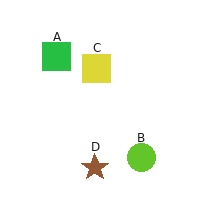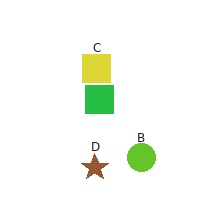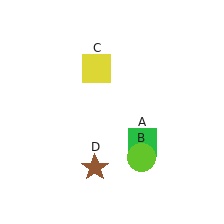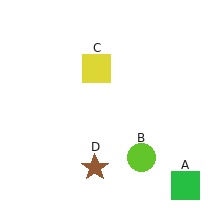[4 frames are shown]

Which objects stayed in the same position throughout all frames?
Lime circle (object B) and yellow square (object C) and brown star (object D) remained stationary.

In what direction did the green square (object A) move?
The green square (object A) moved down and to the right.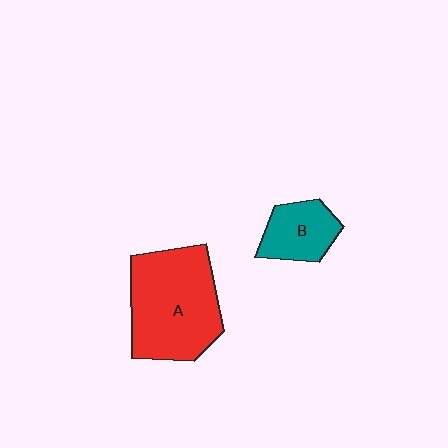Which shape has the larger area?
Shape A (red).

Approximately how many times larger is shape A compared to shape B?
Approximately 2.3 times.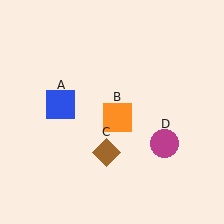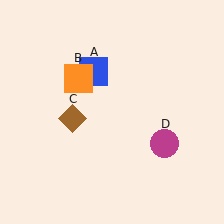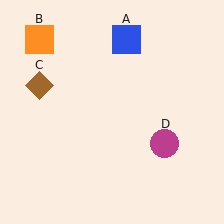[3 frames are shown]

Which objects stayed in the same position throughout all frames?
Magenta circle (object D) remained stationary.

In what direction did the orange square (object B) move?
The orange square (object B) moved up and to the left.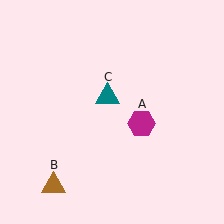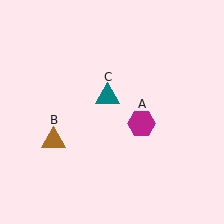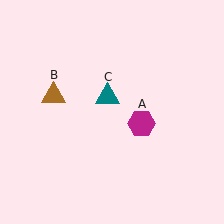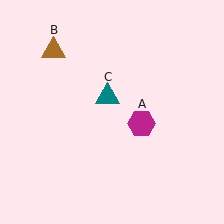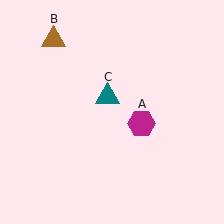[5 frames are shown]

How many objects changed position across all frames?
1 object changed position: brown triangle (object B).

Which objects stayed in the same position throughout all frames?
Magenta hexagon (object A) and teal triangle (object C) remained stationary.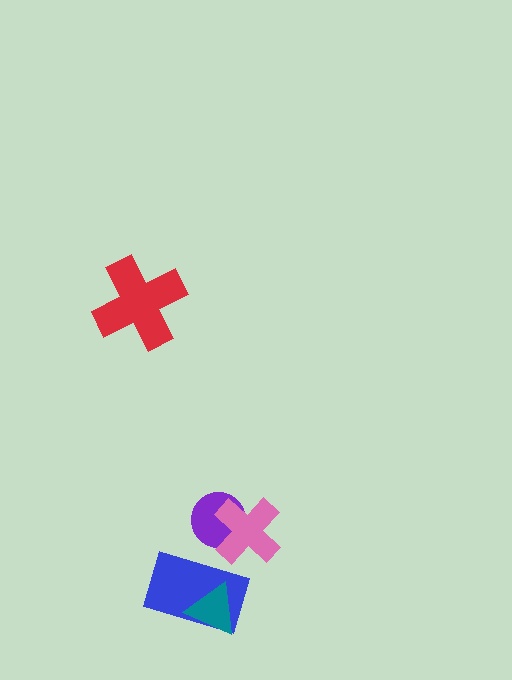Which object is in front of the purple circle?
The pink cross is in front of the purple circle.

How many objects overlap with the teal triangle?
1 object overlaps with the teal triangle.